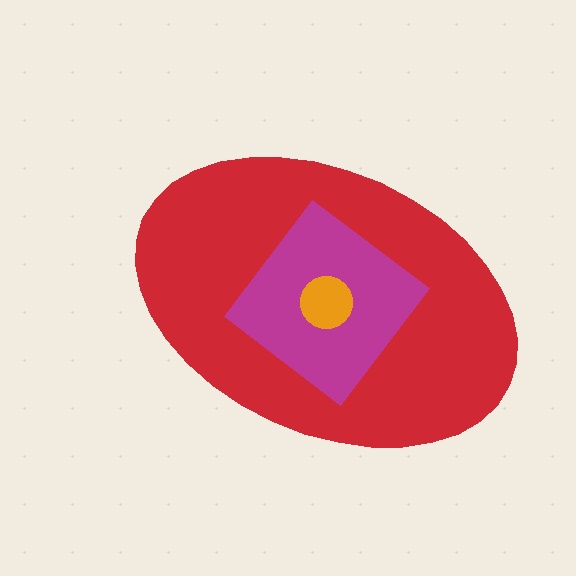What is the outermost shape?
The red ellipse.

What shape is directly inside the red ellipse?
The magenta diamond.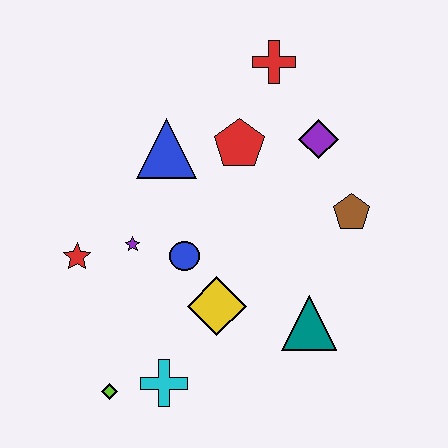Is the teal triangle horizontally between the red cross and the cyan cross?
No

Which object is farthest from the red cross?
The lime diamond is farthest from the red cross.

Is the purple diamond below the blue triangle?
No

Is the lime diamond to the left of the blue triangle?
Yes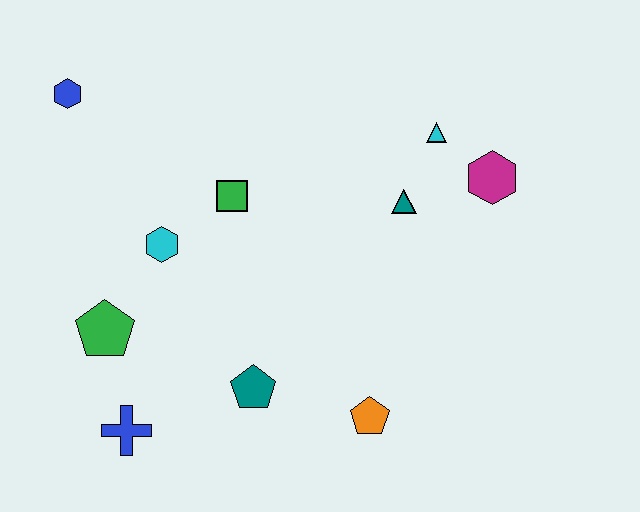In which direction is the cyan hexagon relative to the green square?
The cyan hexagon is to the left of the green square.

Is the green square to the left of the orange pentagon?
Yes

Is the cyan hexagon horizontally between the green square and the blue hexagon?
Yes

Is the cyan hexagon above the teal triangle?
No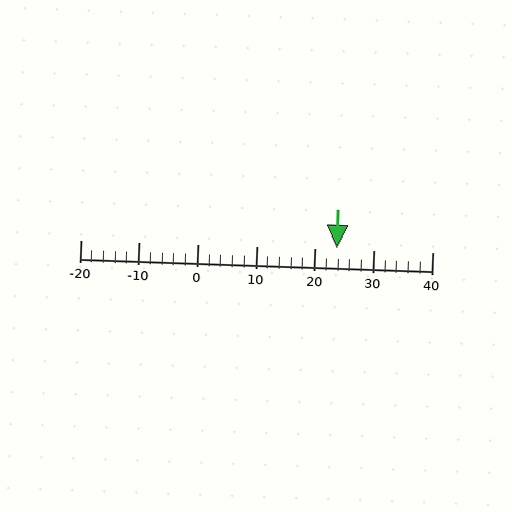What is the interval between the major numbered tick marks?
The major tick marks are spaced 10 units apart.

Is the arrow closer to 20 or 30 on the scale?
The arrow is closer to 20.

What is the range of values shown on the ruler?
The ruler shows values from -20 to 40.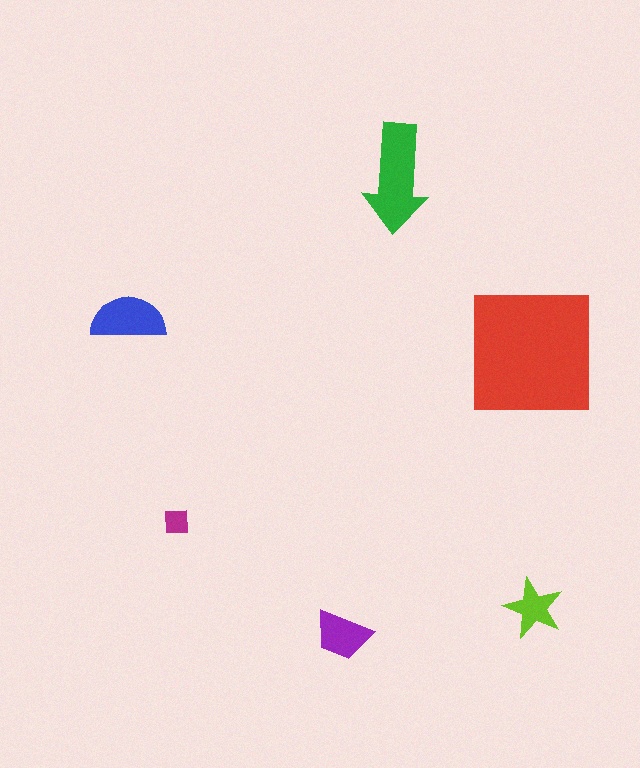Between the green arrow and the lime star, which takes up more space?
The green arrow.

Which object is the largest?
The red square.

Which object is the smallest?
The magenta square.